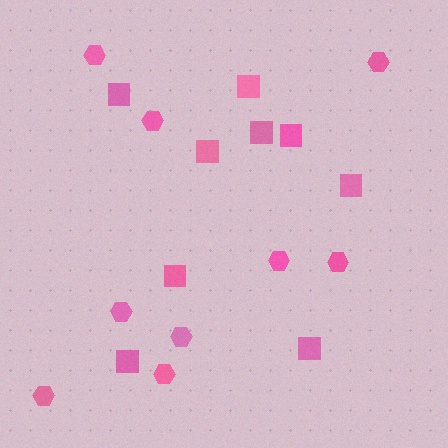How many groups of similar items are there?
There are 2 groups: one group of squares (9) and one group of hexagons (9).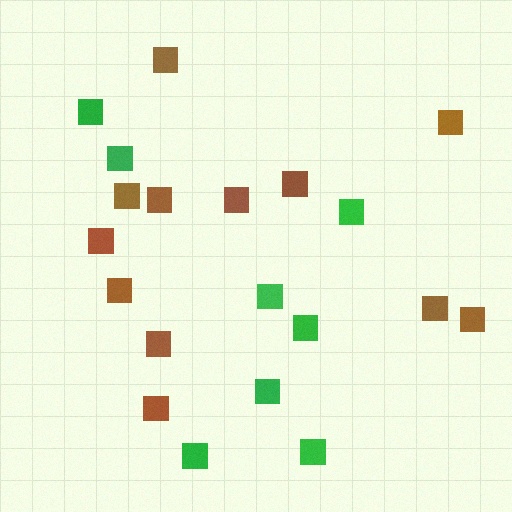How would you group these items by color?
There are 2 groups: one group of brown squares (12) and one group of green squares (8).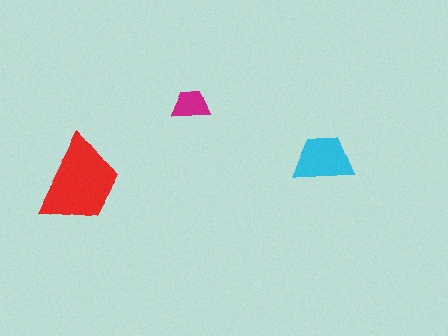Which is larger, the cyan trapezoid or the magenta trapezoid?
The cyan one.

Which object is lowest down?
The red trapezoid is bottommost.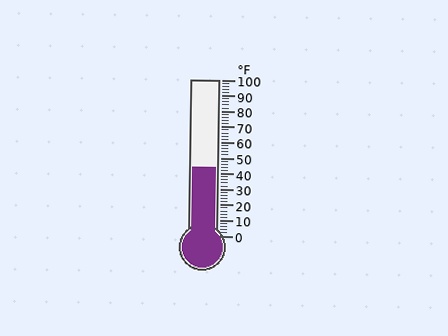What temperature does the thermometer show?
The thermometer shows approximately 44°F.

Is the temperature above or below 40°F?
The temperature is above 40°F.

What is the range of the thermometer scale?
The thermometer scale ranges from 0°F to 100°F.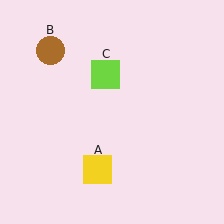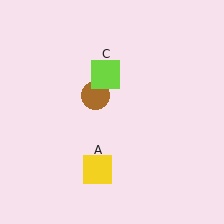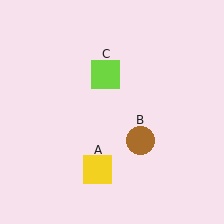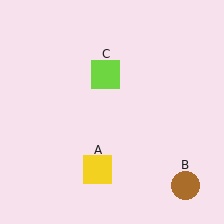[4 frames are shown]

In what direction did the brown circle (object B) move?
The brown circle (object B) moved down and to the right.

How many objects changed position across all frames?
1 object changed position: brown circle (object B).